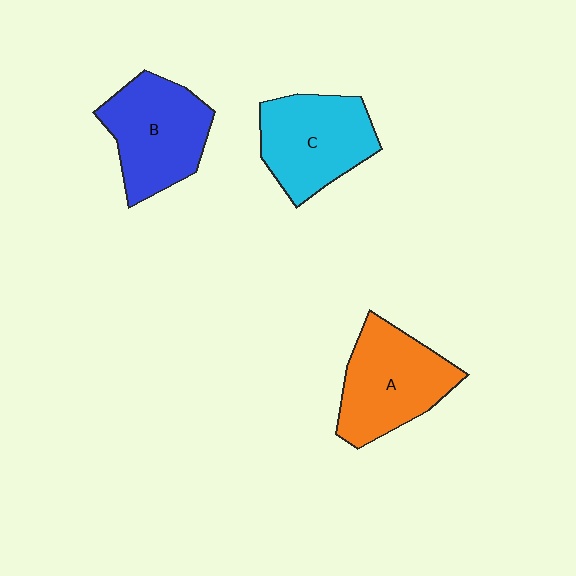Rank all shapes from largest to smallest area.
From largest to smallest: A (orange), B (blue), C (cyan).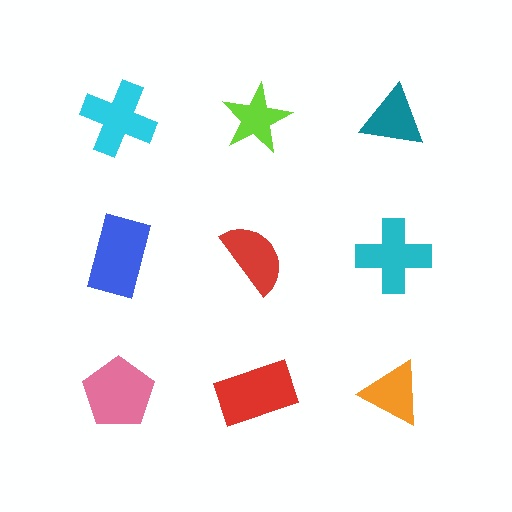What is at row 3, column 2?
A red rectangle.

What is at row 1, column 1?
A cyan cross.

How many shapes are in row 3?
3 shapes.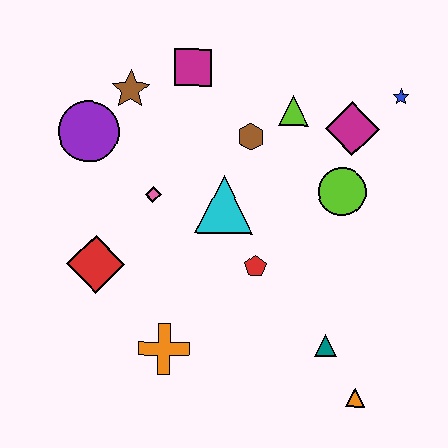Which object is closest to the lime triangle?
The brown hexagon is closest to the lime triangle.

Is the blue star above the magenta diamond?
Yes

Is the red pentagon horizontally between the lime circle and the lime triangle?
No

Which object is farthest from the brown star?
The orange triangle is farthest from the brown star.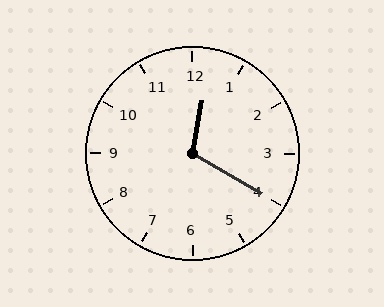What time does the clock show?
12:20.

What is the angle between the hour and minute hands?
Approximately 110 degrees.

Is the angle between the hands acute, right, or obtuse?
It is obtuse.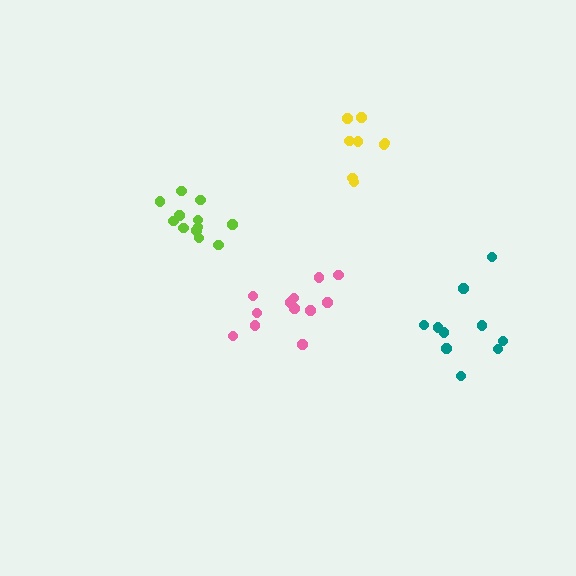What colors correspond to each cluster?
The clusters are colored: lime, pink, teal, yellow.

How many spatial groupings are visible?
There are 4 spatial groupings.